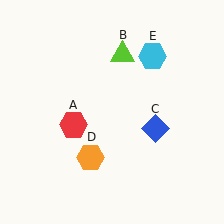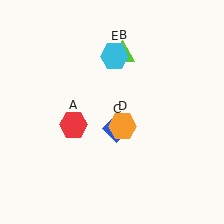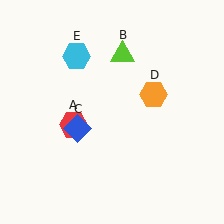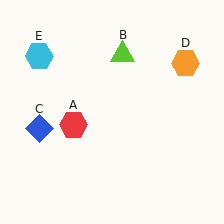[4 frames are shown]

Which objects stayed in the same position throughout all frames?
Red hexagon (object A) and lime triangle (object B) remained stationary.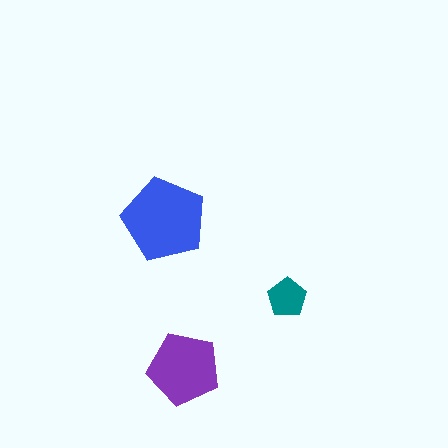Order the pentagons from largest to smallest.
the blue one, the purple one, the teal one.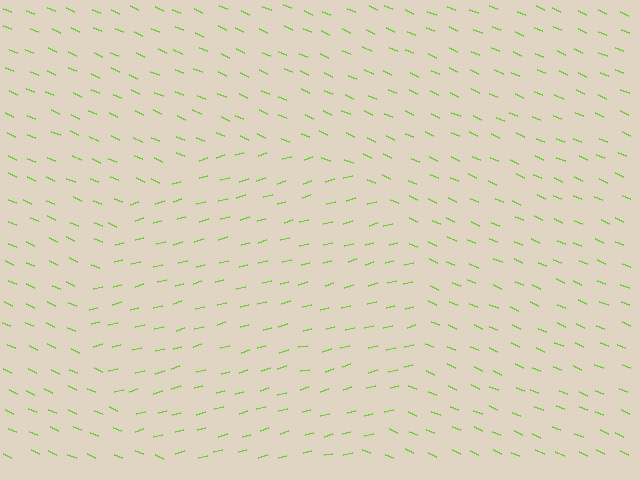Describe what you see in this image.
The image is filled with small lime line segments. A circle region in the image has lines oriented differently from the surrounding lines, creating a visible texture boundary.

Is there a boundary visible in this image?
Yes, there is a texture boundary formed by a change in line orientation.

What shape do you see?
I see a circle.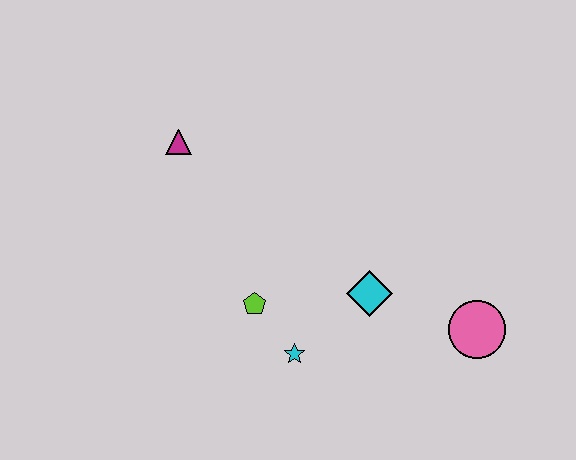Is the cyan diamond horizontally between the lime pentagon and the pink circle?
Yes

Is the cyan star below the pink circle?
Yes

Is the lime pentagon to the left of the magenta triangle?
No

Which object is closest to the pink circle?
The cyan diamond is closest to the pink circle.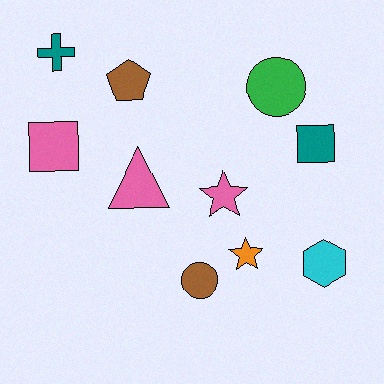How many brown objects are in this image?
There are 2 brown objects.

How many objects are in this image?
There are 10 objects.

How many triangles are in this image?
There is 1 triangle.